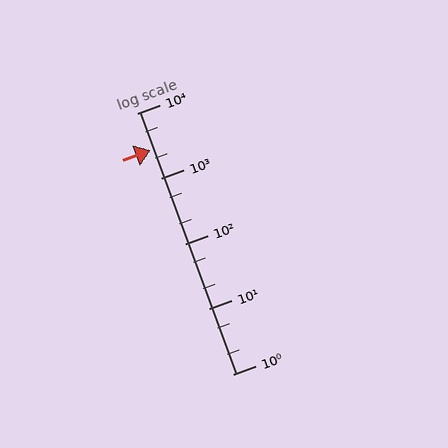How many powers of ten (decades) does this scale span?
The scale spans 4 decades, from 1 to 10000.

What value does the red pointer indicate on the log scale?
The pointer indicates approximately 2700.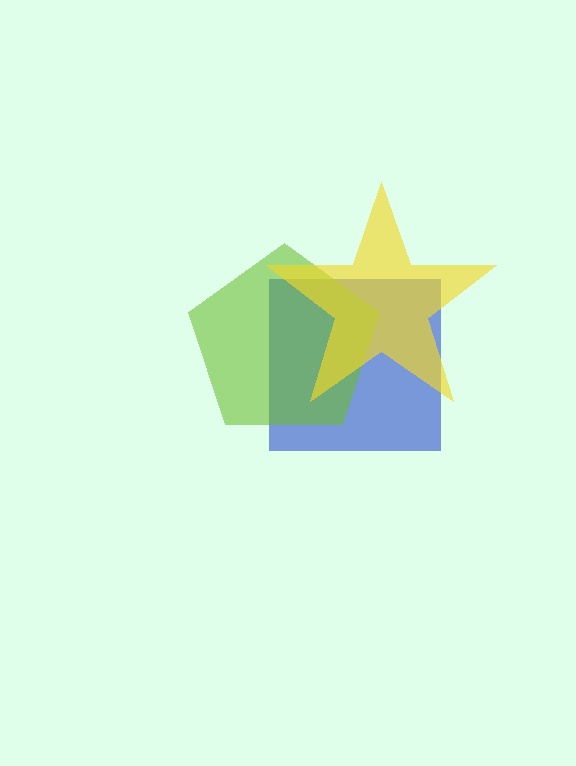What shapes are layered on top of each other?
The layered shapes are: a blue square, a lime pentagon, a yellow star.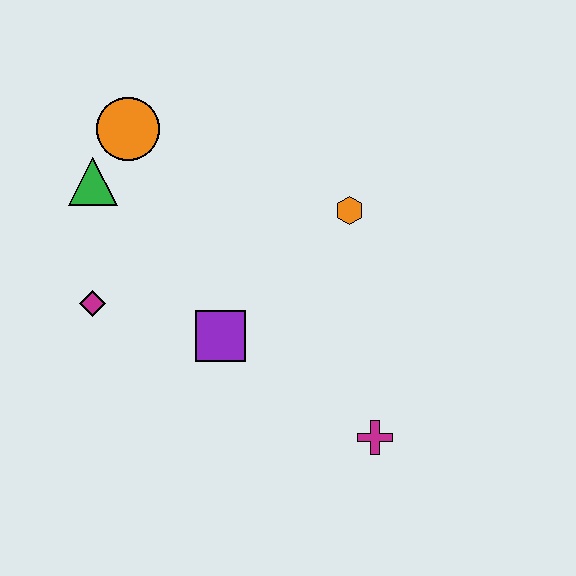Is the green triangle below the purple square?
No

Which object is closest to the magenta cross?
The purple square is closest to the magenta cross.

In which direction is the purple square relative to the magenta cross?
The purple square is to the left of the magenta cross.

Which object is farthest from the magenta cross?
The orange circle is farthest from the magenta cross.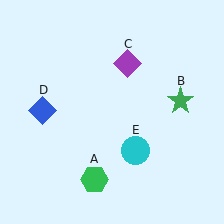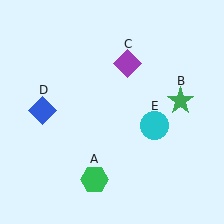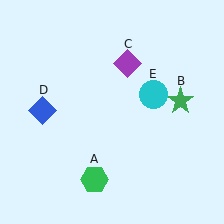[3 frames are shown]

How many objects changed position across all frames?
1 object changed position: cyan circle (object E).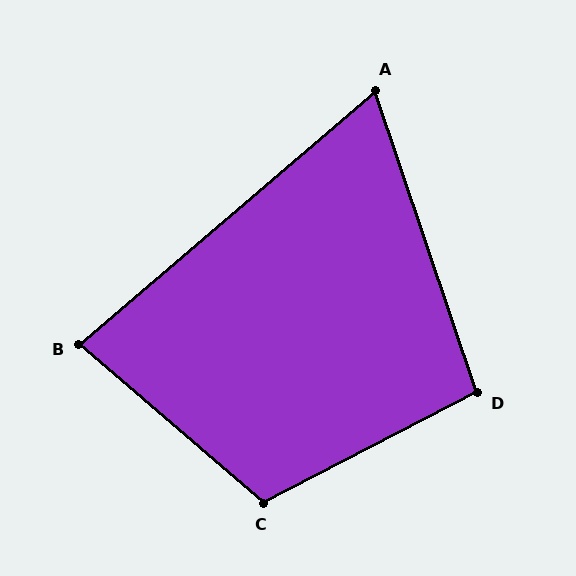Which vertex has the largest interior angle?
C, at approximately 112 degrees.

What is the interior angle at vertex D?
Approximately 99 degrees (obtuse).